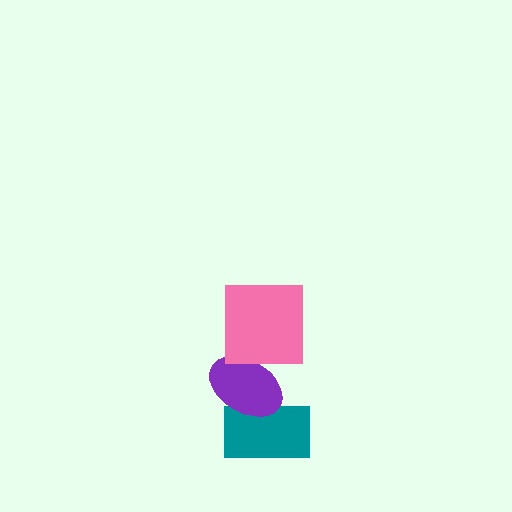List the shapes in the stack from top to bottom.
From top to bottom: the pink square, the purple ellipse, the teal rectangle.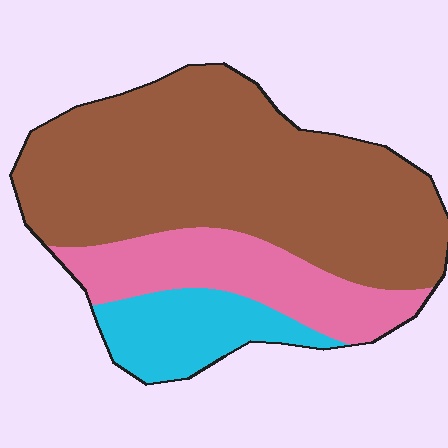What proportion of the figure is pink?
Pink covers 22% of the figure.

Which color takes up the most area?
Brown, at roughly 65%.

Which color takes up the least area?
Cyan, at roughly 15%.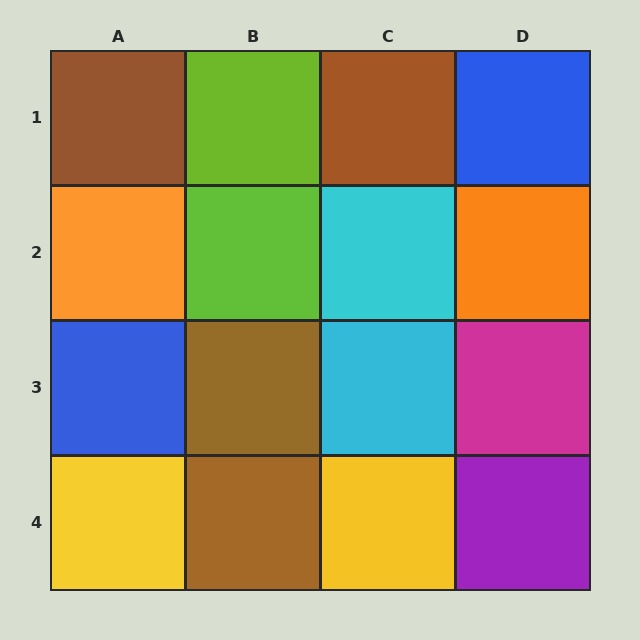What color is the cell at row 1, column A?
Brown.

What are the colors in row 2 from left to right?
Orange, lime, cyan, orange.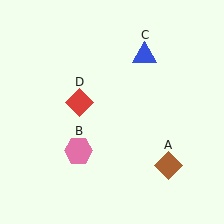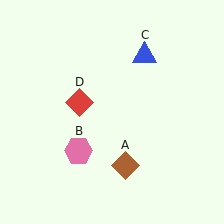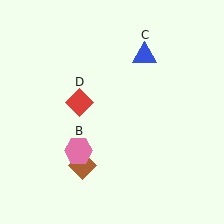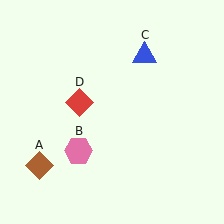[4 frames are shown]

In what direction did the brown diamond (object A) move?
The brown diamond (object A) moved left.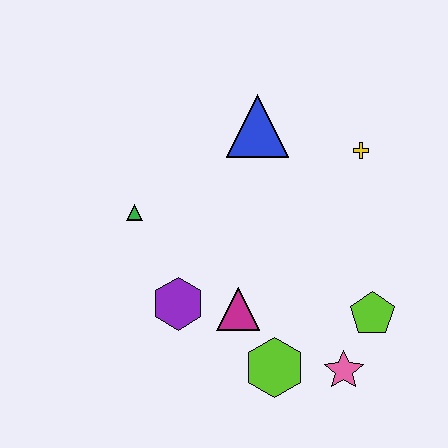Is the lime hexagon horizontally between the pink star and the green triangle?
Yes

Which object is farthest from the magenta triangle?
The yellow cross is farthest from the magenta triangle.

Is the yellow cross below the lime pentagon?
No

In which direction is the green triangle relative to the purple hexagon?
The green triangle is above the purple hexagon.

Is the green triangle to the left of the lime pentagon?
Yes